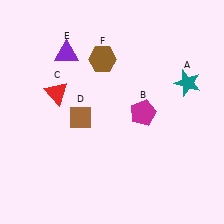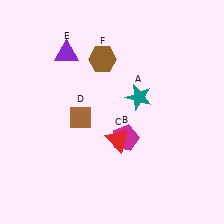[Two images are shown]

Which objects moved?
The objects that moved are: the teal star (A), the magenta pentagon (B), the red triangle (C).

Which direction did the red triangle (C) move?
The red triangle (C) moved right.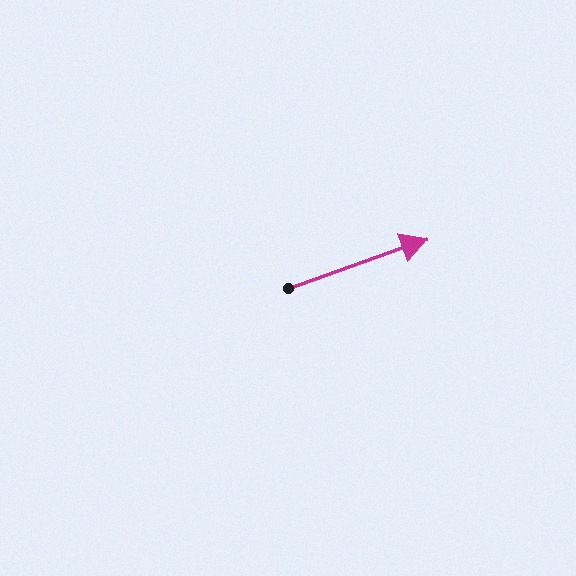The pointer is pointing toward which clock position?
Roughly 2 o'clock.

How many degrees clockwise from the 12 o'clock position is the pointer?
Approximately 71 degrees.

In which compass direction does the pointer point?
East.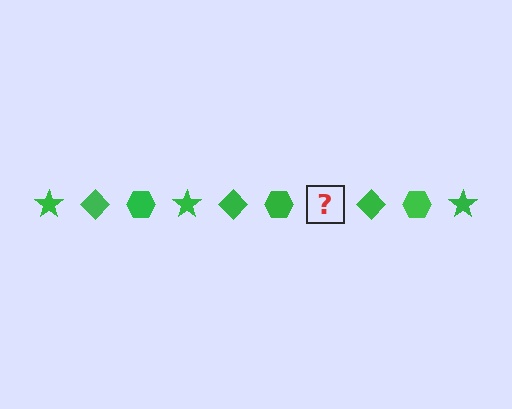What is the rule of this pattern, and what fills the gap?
The rule is that the pattern cycles through star, diamond, hexagon shapes in green. The gap should be filled with a green star.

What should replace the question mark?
The question mark should be replaced with a green star.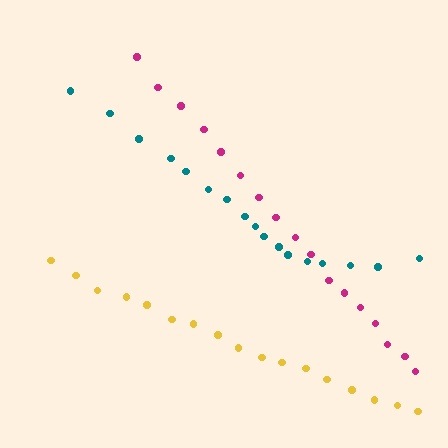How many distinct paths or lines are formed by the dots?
There are 3 distinct paths.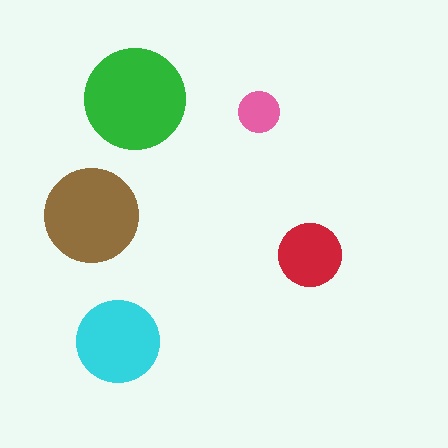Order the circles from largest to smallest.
the green one, the brown one, the cyan one, the red one, the pink one.